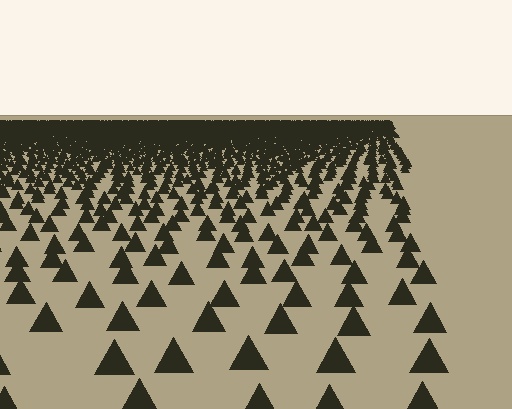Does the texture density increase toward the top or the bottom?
Density increases toward the top.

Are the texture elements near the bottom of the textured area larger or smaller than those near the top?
Larger. Near the bottom, elements are closer to the viewer and appear at a bigger on-screen size.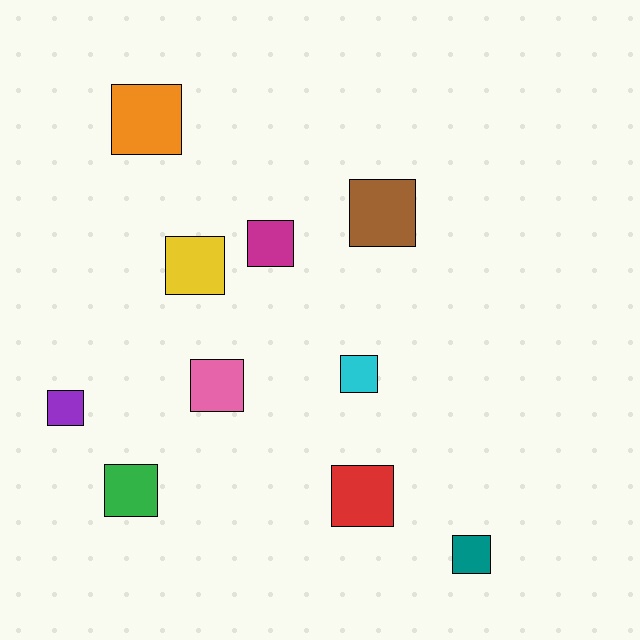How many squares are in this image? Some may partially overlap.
There are 10 squares.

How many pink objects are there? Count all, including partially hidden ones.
There is 1 pink object.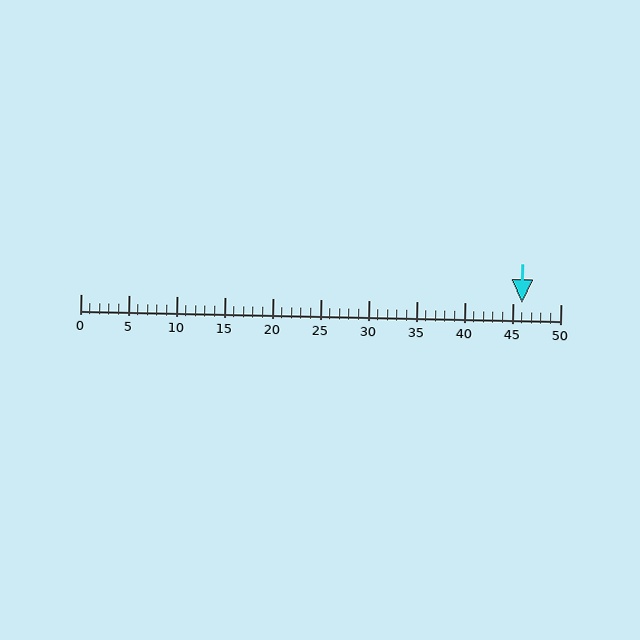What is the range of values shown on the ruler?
The ruler shows values from 0 to 50.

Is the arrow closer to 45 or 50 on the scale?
The arrow is closer to 45.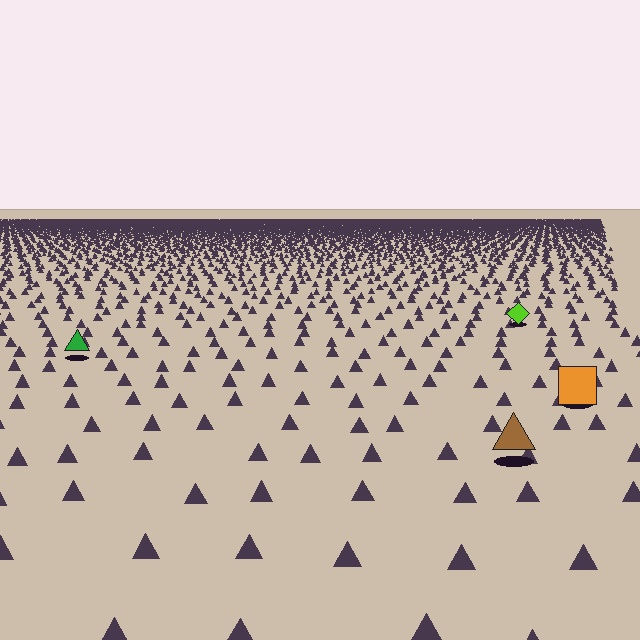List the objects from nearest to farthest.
From nearest to farthest: the brown triangle, the orange square, the green triangle, the lime diamond.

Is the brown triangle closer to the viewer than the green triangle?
Yes. The brown triangle is closer — you can tell from the texture gradient: the ground texture is coarser near it.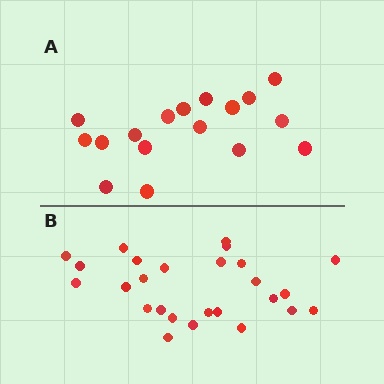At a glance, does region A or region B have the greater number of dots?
Region B (the bottom region) has more dots.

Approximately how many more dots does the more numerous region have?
Region B has roughly 8 or so more dots than region A.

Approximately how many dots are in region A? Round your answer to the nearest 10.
About 20 dots. (The exact count is 17, which rounds to 20.)